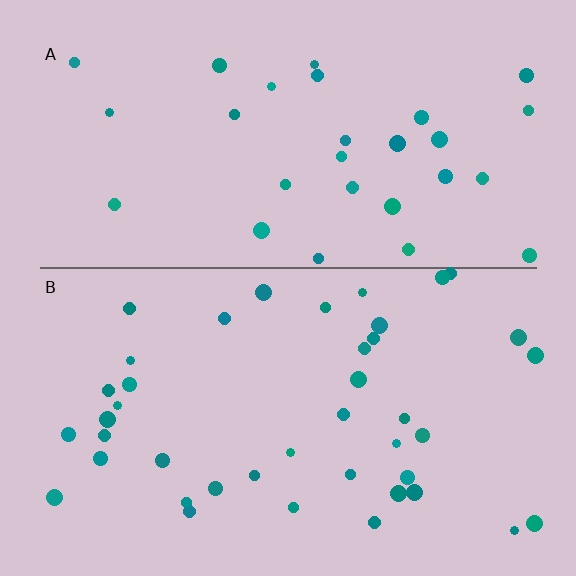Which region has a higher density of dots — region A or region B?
B (the bottom).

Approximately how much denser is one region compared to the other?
Approximately 1.4× — region B over region A.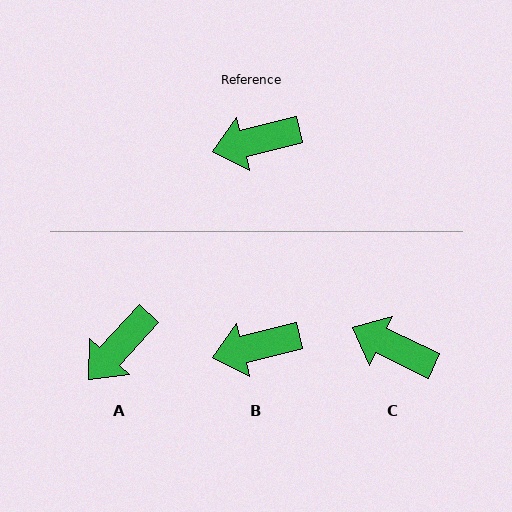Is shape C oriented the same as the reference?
No, it is off by about 39 degrees.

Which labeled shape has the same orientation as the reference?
B.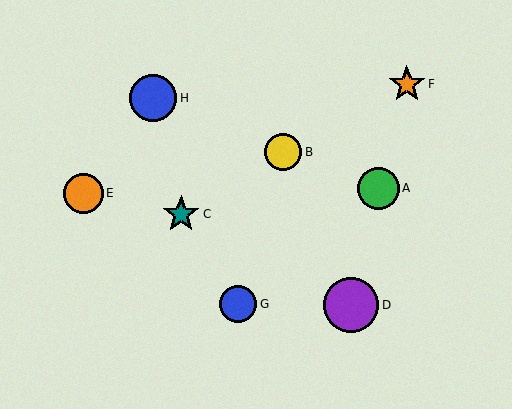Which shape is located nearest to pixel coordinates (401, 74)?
The orange star (labeled F) at (407, 84) is nearest to that location.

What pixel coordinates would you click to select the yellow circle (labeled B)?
Click at (283, 152) to select the yellow circle B.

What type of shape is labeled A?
Shape A is a green circle.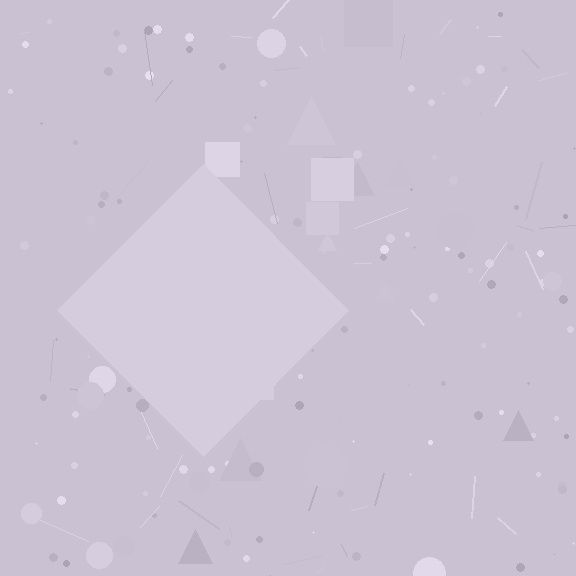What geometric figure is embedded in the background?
A diamond is embedded in the background.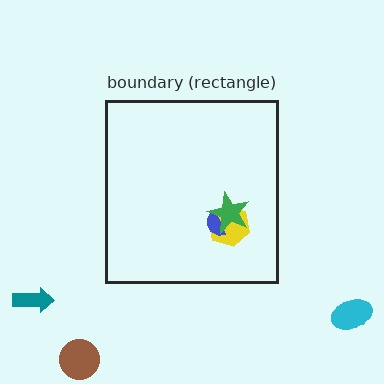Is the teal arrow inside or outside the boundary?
Outside.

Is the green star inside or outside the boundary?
Inside.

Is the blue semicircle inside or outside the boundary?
Inside.